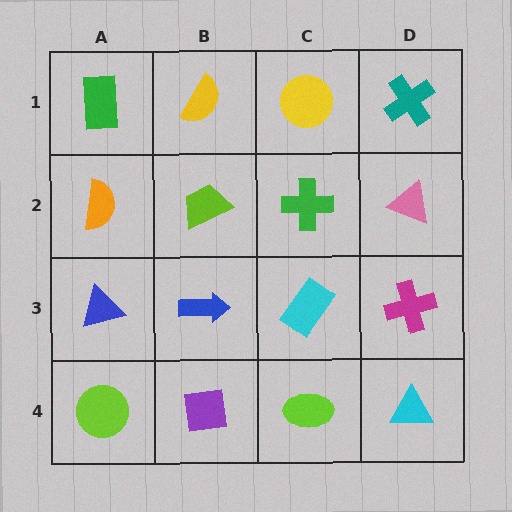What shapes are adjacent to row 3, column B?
A lime trapezoid (row 2, column B), a purple square (row 4, column B), a blue triangle (row 3, column A), a cyan rectangle (row 3, column C).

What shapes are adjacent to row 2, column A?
A green rectangle (row 1, column A), a blue triangle (row 3, column A), a lime trapezoid (row 2, column B).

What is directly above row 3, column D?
A pink triangle.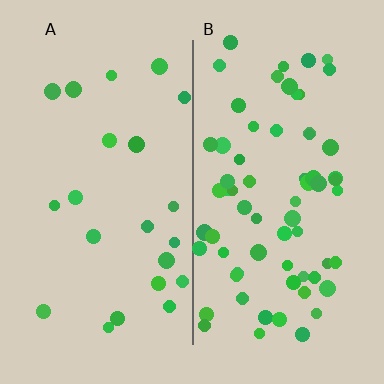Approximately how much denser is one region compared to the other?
Approximately 3.0× — region B over region A.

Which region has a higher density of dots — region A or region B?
B (the right).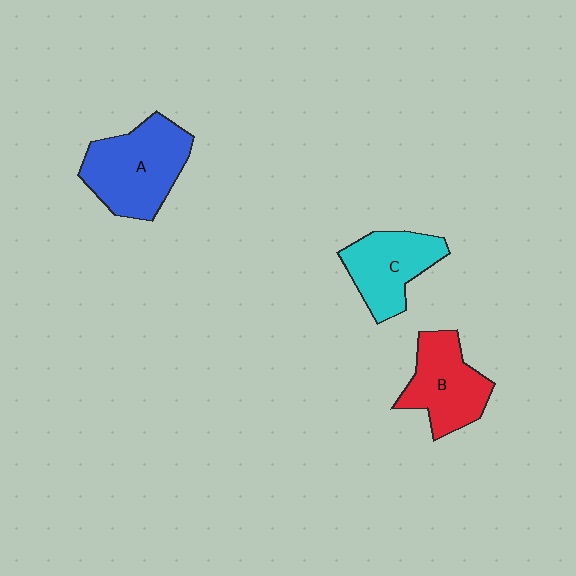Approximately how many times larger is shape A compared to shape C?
Approximately 1.3 times.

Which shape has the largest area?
Shape A (blue).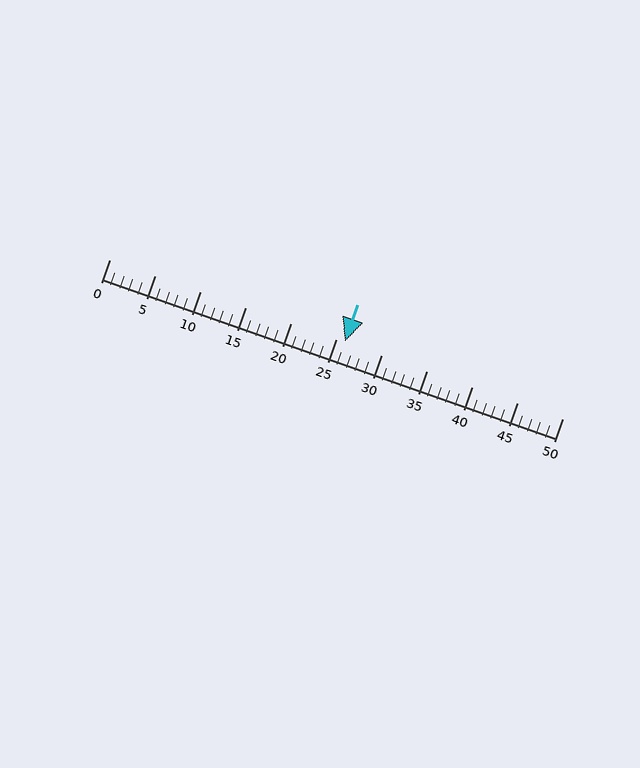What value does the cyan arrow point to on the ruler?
The cyan arrow points to approximately 26.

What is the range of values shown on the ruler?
The ruler shows values from 0 to 50.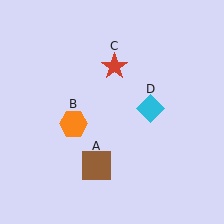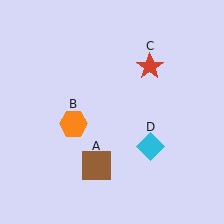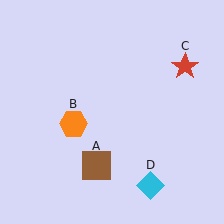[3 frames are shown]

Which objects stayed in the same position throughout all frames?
Brown square (object A) and orange hexagon (object B) remained stationary.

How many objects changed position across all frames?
2 objects changed position: red star (object C), cyan diamond (object D).